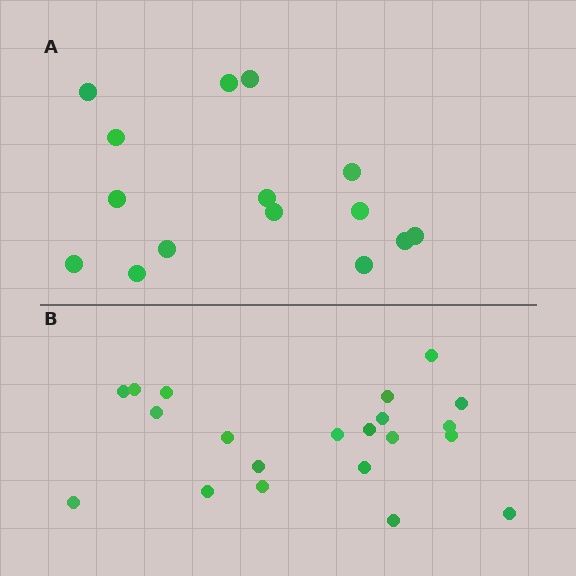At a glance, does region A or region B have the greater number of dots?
Region B (the bottom region) has more dots.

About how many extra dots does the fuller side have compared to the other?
Region B has about 6 more dots than region A.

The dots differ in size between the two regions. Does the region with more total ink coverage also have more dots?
No. Region A has more total ink coverage because its dots are larger, but region B actually contains more individual dots. Total area can be misleading — the number of items is what matters here.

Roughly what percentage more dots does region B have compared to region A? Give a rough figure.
About 40% more.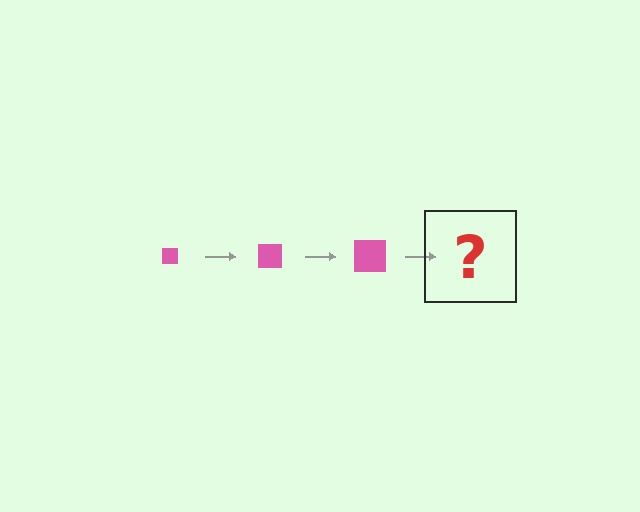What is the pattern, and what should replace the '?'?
The pattern is that the square gets progressively larger each step. The '?' should be a pink square, larger than the previous one.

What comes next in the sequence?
The next element should be a pink square, larger than the previous one.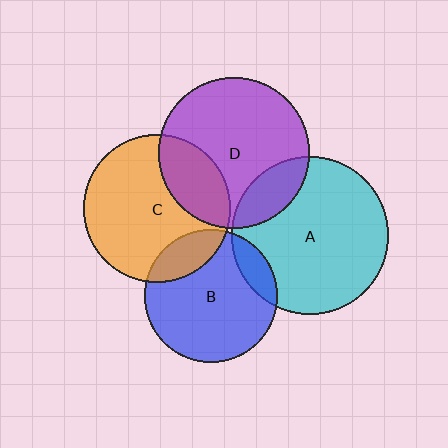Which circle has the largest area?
Circle A (cyan).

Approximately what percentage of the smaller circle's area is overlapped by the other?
Approximately 20%.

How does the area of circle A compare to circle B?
Approximately 1.4 times.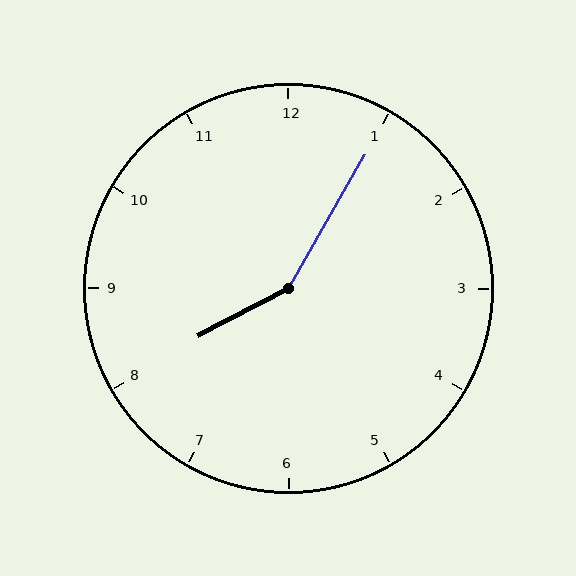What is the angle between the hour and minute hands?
Approximately 148 degrees.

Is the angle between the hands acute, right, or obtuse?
It is obtuse.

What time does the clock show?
8:05.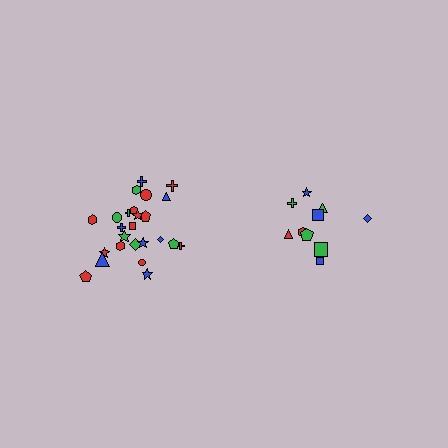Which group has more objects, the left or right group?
The left group.